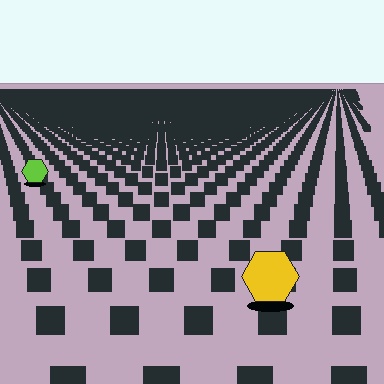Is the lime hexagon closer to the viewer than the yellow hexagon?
No. The yellow hexagon is closer — you can tell from the texture gradient: the ground texture is coarser near it.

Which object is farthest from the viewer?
The lime hexagon is farthest from the viewer. It appears smaller and the ground texture around it is denser.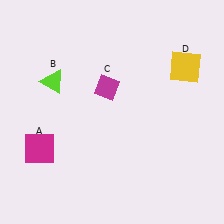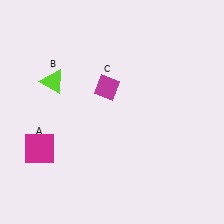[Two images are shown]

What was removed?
The yellow square (D) was removed in Image 2.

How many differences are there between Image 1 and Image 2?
There is 1 difference between the two images.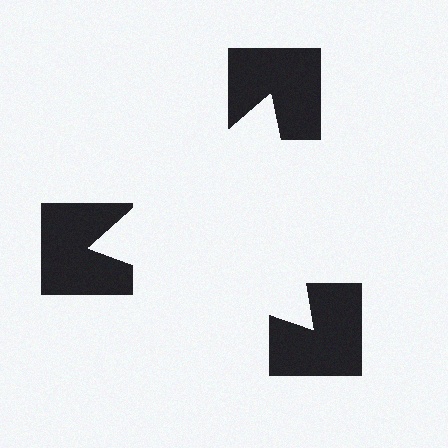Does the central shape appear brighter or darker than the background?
It typically appears slightly brighter than the background, even though no actual brightness change is drawn.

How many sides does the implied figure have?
3 sides.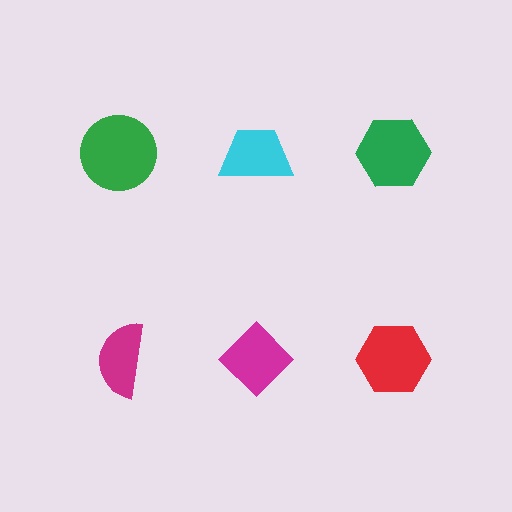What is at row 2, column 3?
A red hexagon.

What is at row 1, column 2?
A cyan trapezoid.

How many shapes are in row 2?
3 shapes.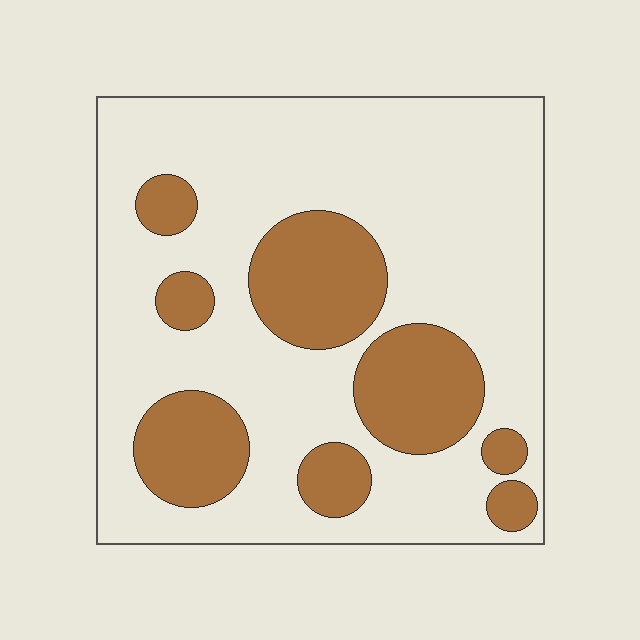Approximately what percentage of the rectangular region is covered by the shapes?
Approximately 25%.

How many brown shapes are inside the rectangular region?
8.